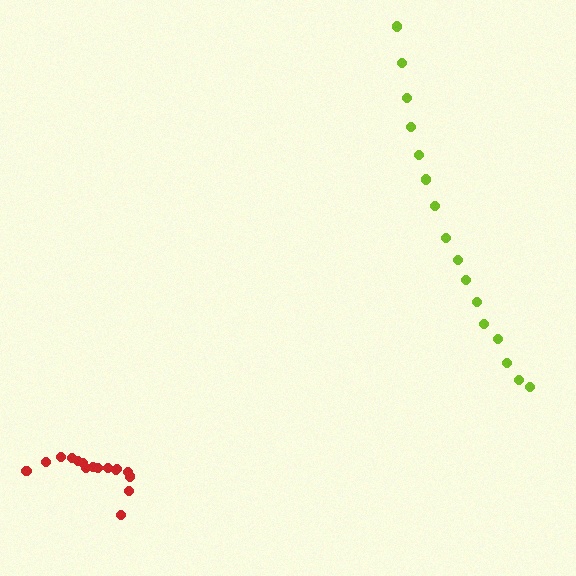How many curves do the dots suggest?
There are 2 distinct paths.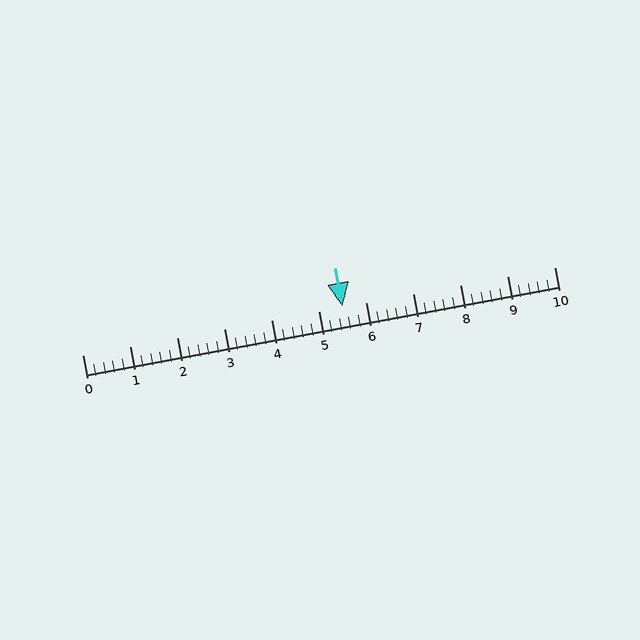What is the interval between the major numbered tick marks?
The major tick marks are spaced 1 units apart.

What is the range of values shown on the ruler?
The ruler shows values from 0 to 10.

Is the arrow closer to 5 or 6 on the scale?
The arrow is closer to 6.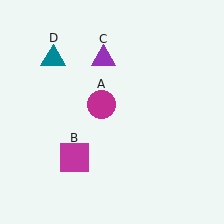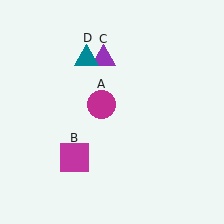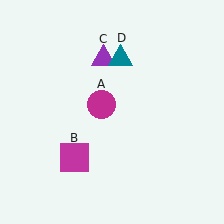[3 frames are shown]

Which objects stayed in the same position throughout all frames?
Magenta circle (object A) and magenta square (object B) and purple triangle (object C) remained stationary.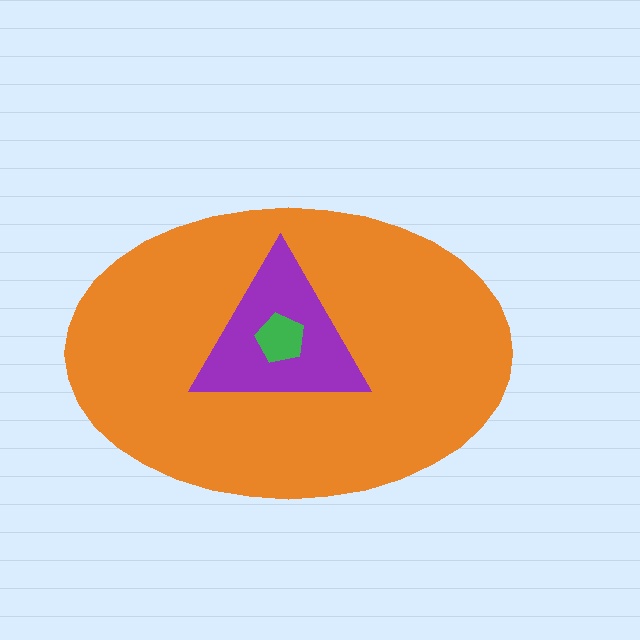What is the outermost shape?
The orange ellipse.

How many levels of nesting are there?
3.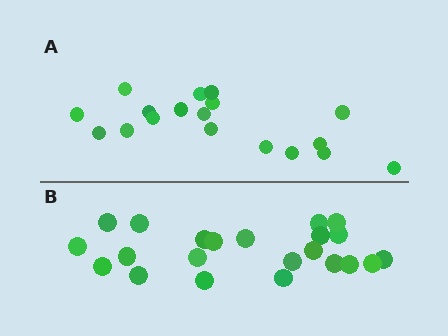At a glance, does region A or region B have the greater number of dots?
Region B (the bottom region) has more dots.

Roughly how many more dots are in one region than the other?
Region B has about 4 more dots than region A.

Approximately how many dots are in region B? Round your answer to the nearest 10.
About 20 dots. (The exact count is 22, which rounds to 20.)